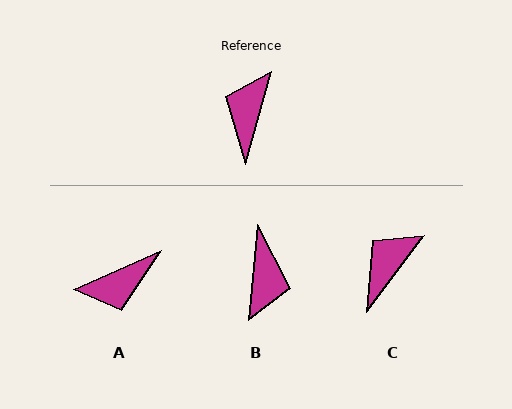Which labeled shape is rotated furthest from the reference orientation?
B, about 170 degrees away.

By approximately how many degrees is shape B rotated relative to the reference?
Approximately 170 degrees clockwise.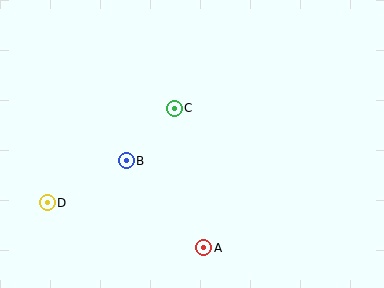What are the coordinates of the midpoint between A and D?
The midpoint between A and D is at (125, 225).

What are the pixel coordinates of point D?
Point D is at (47, 203).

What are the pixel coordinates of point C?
Point C is at (174, 108).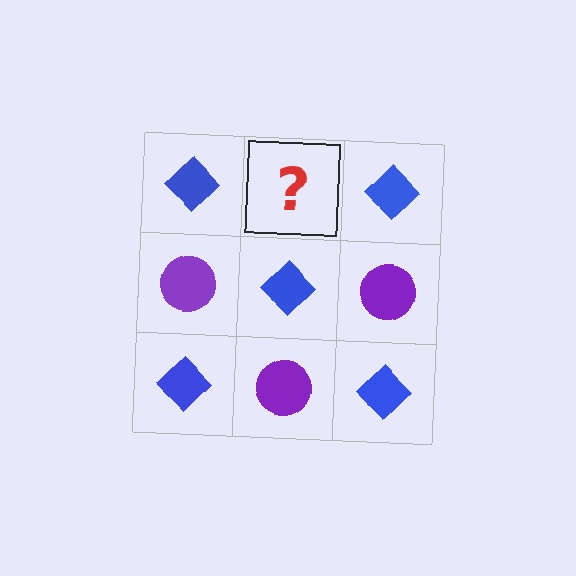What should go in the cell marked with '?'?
The missing cell should contain a purple circle.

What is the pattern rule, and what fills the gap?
The rule is that it alternates blue diamond and purple circle in a checkerboard pattern. The gap should be filled with a purple circle.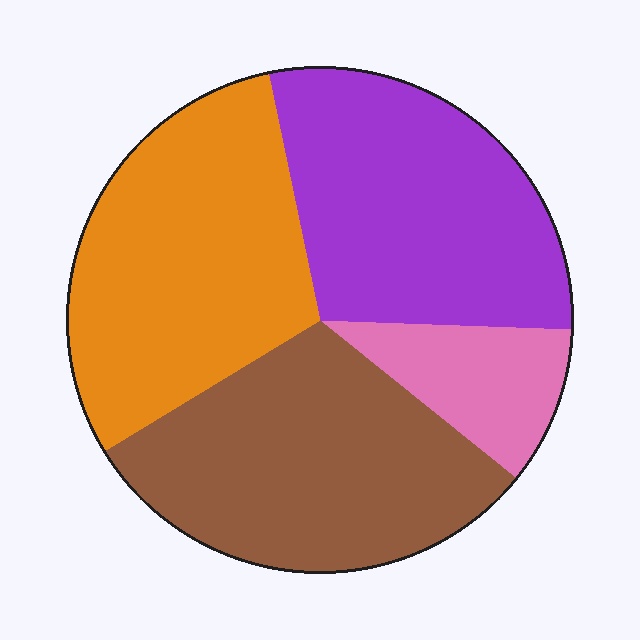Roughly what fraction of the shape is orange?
Orange takes up about one third (1/3) of the shape.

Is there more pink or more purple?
Purple.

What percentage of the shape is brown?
Brown takes up about one third (1/3) of the shape.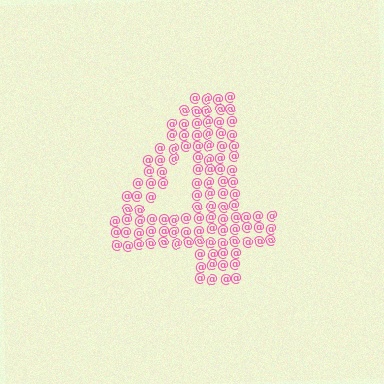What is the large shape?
The large shape is the digit 4.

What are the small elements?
The small elements are at signs.